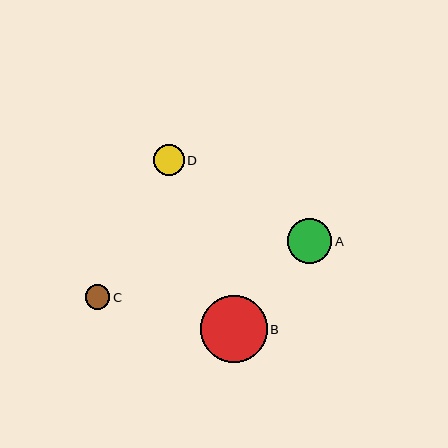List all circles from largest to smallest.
From largest to smallest: B, A, D, C.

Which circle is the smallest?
Circle C is the smallest with a size of approximately 24 pixels.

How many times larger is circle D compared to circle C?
Circle D is approximately 1.3 times the size of circle C.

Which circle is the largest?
Circle B is the largest with a size of approximately 67 pixels.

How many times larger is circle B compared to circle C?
Circle B is approximately 2.8 times the size of circle C.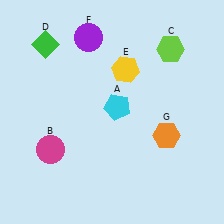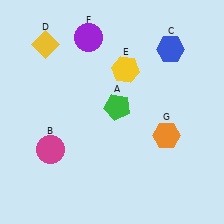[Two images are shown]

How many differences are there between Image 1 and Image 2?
There are 3 differences between the two images.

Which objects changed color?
A changed from cyan to green. C changed from lime to blue. D changed from green to yellow.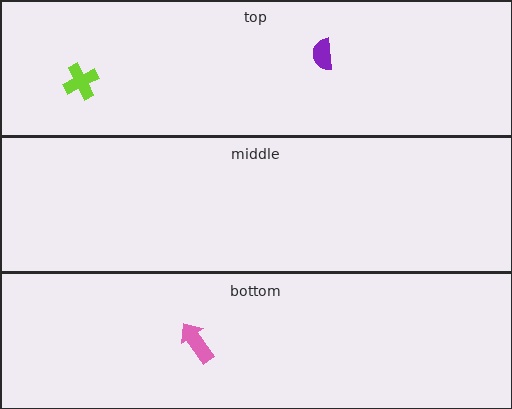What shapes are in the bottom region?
The pink arrow.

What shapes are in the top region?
The lime cross, the purple semicircle.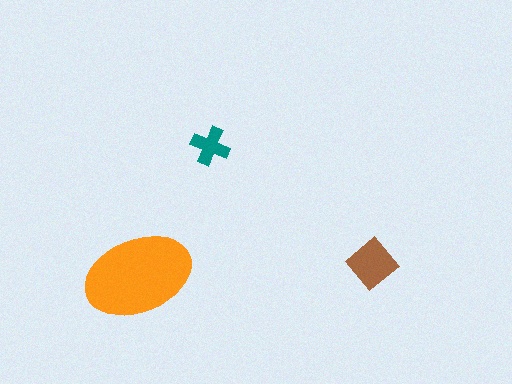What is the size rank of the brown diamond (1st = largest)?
2nd.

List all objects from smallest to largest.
The teal cross, the brown diamond, the orange ellipse.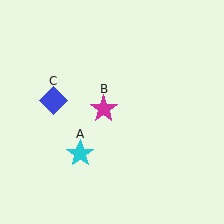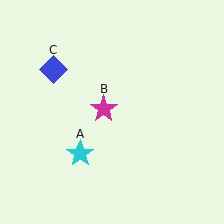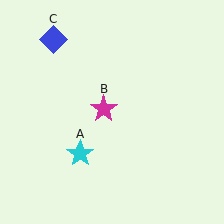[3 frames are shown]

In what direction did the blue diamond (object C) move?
The blue diamond (object C) moved up.